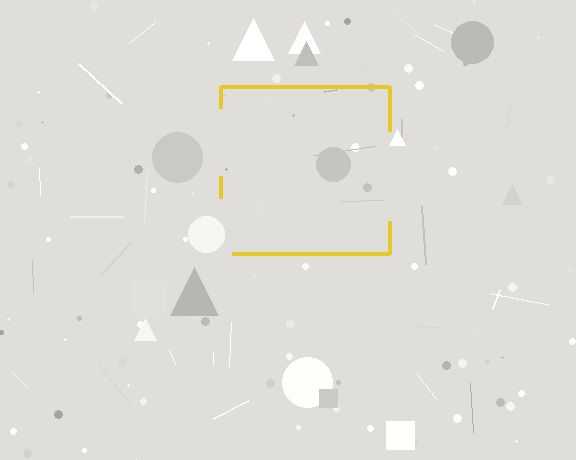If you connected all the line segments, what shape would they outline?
They would outline a square.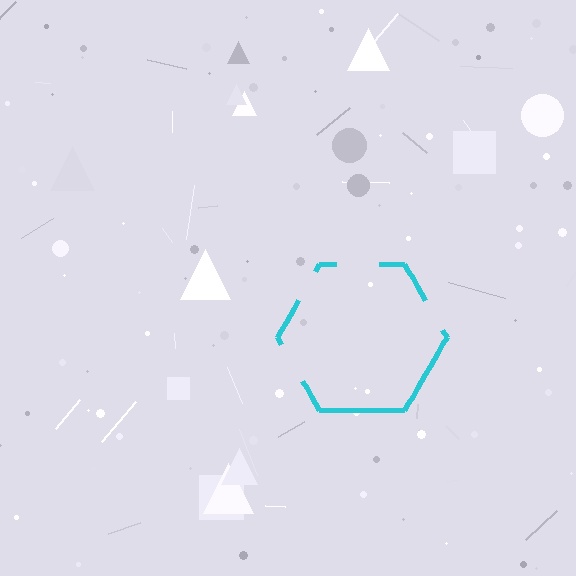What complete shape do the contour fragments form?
The contour fragments form a hexagon.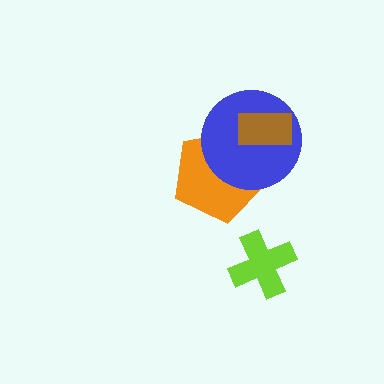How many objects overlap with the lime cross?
0 objects overlap with the lime cross.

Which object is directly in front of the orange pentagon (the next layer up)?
The blue circle is directly in front of the orange pentagon.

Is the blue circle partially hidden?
Yes, it is partially covered by another shape.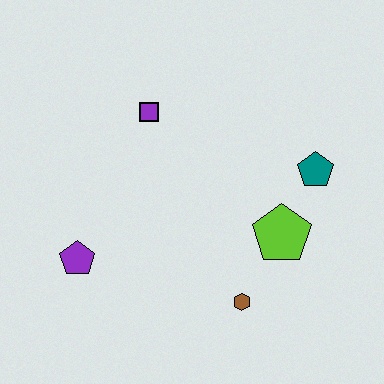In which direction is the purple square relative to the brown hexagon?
The purple square is above the brown hexagon.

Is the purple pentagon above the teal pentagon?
No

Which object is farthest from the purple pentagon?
The teal pentagon is farthest from the purple pentagon.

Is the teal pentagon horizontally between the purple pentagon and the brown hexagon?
No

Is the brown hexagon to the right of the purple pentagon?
Yes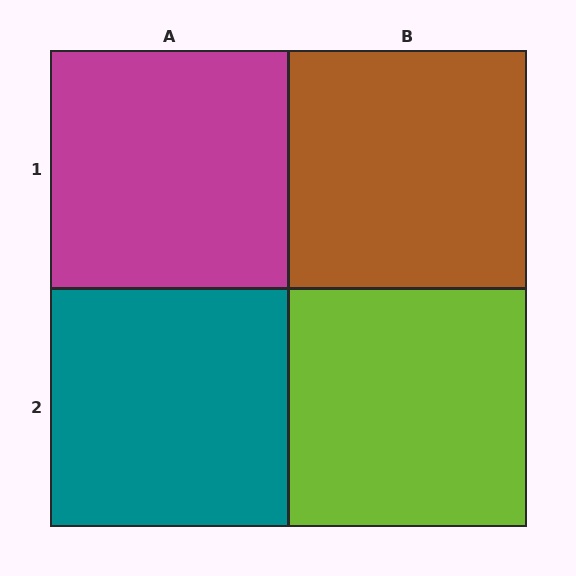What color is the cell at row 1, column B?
Brown.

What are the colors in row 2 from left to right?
Teal, lime.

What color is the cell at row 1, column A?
Magenta.